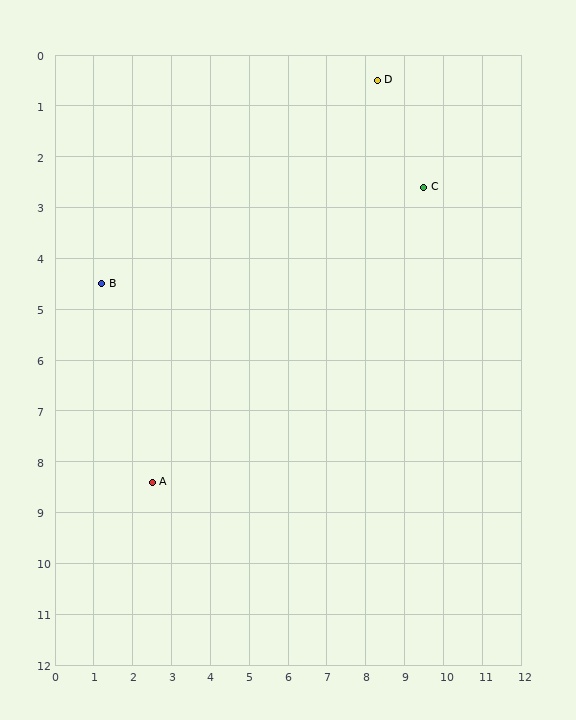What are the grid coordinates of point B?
Point B is at approximately (1.2, 4.5).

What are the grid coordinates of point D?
Point D is at approximately (8.3, 0.5).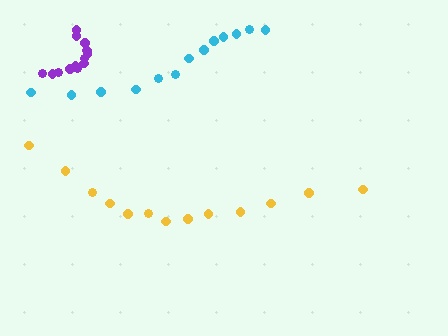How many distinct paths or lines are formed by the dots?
There are 3 distinct paths.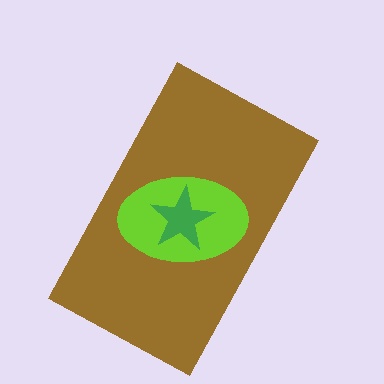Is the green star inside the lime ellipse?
Yes.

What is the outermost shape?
The brown rectangle.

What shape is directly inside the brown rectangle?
The lime ellipse.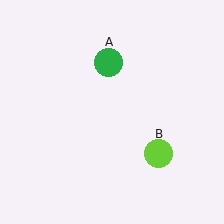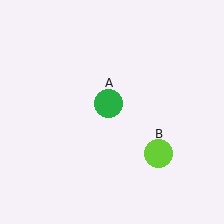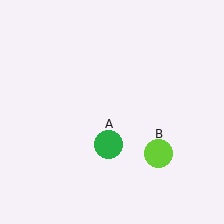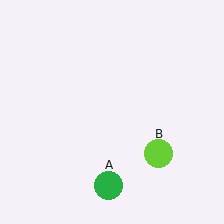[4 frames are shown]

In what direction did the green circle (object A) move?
The green circle (object A) moved down.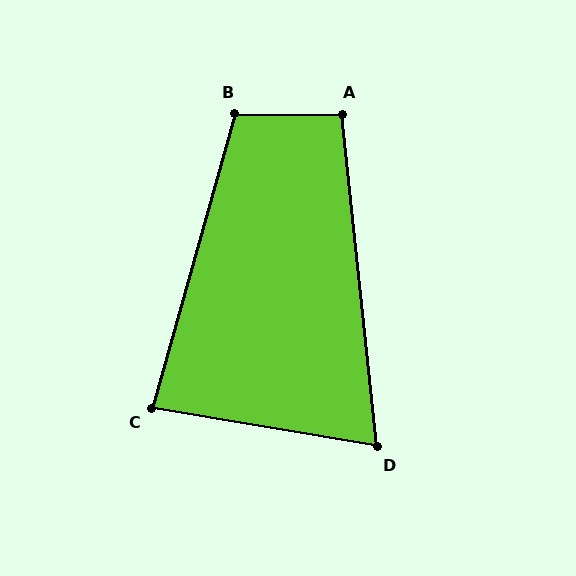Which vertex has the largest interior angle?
B, at approximately 105 degrees.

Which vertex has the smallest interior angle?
D, at approximately 75 degrees.